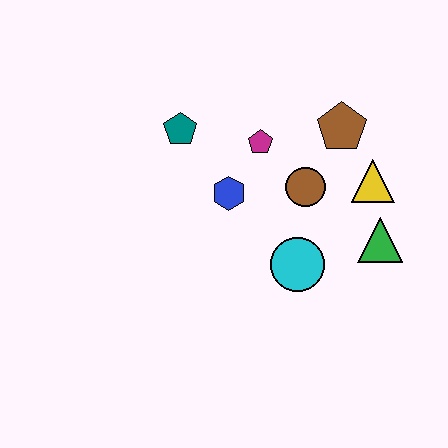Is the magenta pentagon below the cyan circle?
No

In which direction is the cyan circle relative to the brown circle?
The cyan circle is below the brown circle.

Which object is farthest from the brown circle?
The teal pentagon is farthest from the brown circle.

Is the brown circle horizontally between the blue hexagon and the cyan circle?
No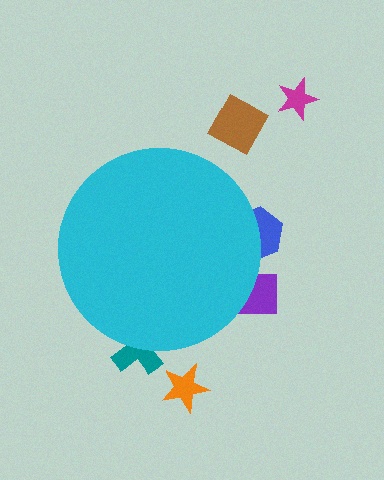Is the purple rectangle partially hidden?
Yes, the purple rectangle is partially hidden behind the cyan circle.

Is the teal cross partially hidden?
Yes, the teal cross is partially hidden behind the cyan circle.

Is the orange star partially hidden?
No, the orange star is fully visible.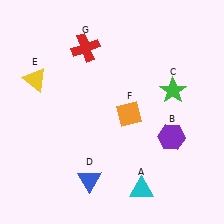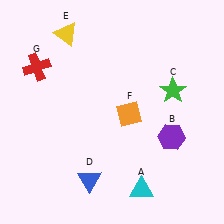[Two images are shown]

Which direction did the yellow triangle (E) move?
The yellow triangle (E) moved up.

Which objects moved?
The objects that moved are: the yellow triangle (E), the red cross (G).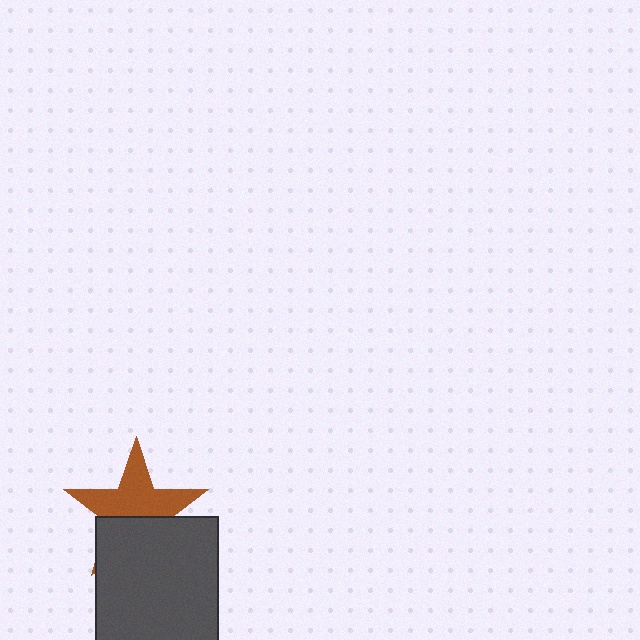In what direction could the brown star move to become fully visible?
The brown star could move up. That would shift it out from behind the dark gray rectangle entirely.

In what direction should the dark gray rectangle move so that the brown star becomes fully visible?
The dark gray rectangle should move down. That is the shortest direction to clear the overlap and leave the brown star fully visible.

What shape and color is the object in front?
The object in front is a dark gray rectangle.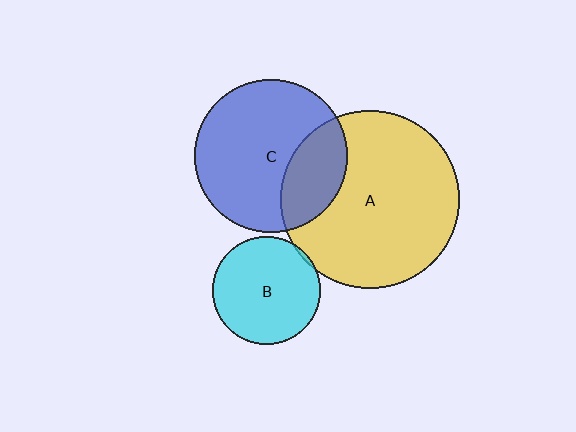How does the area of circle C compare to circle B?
Approximately 2.0 times.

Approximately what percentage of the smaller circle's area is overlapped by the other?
Approximately 5%.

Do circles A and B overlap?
Yes.